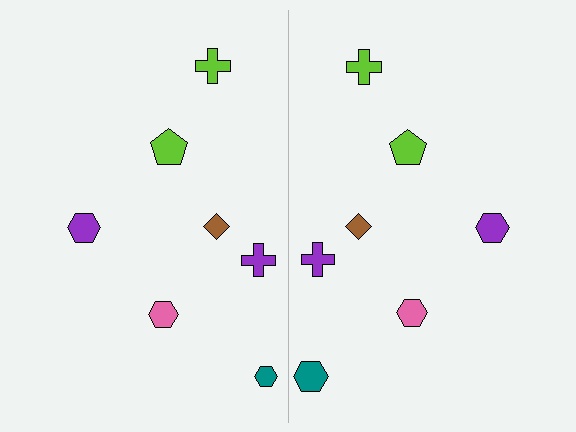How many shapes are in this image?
There are 14 shapes in this image.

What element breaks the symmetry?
The teal hexagon on the right side has a different size than its mirror counterpart.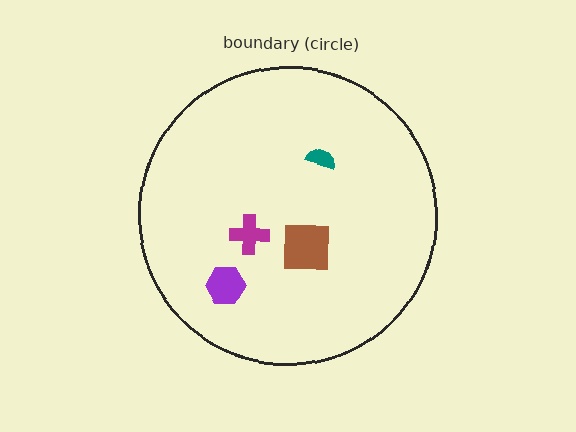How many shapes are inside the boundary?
4 inside, 0 outside.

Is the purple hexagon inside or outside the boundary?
Inside.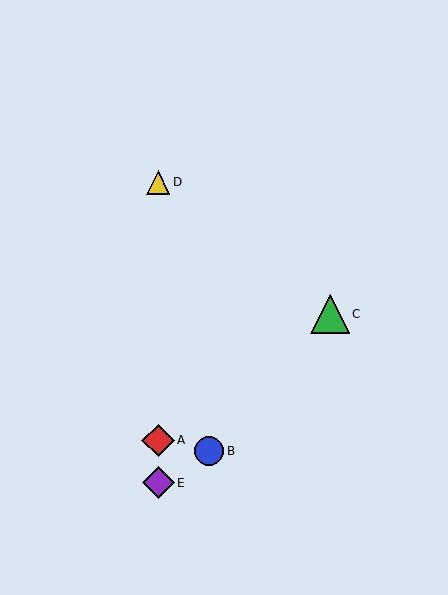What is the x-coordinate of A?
Object A is at x≈158.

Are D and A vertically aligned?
Yes, both are at x≈158.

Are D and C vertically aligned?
No, D is at x≈158 and C is at x≈330.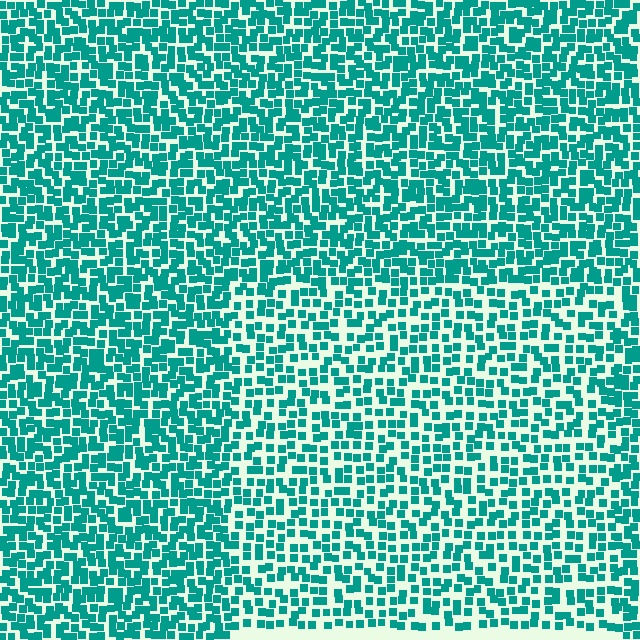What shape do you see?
I see a rectangle.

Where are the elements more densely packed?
The elements are more densely packed outside the rectangle boundary.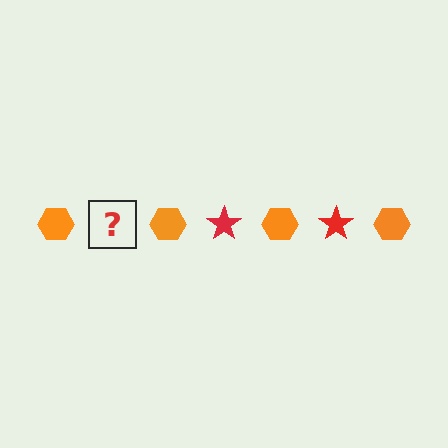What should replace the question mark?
The question mark should be replaced with a red star.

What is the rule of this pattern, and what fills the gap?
The rule is that the pattern alternates between orange hexagon and red star. The gap should be filled with a red star.